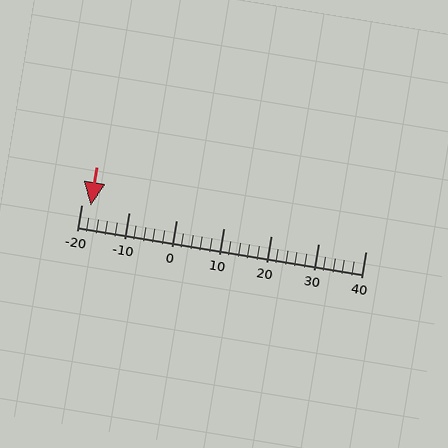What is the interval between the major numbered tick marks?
The major tick marks are spaced 10 units apart.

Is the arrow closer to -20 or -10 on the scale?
The arrow is closer to -20.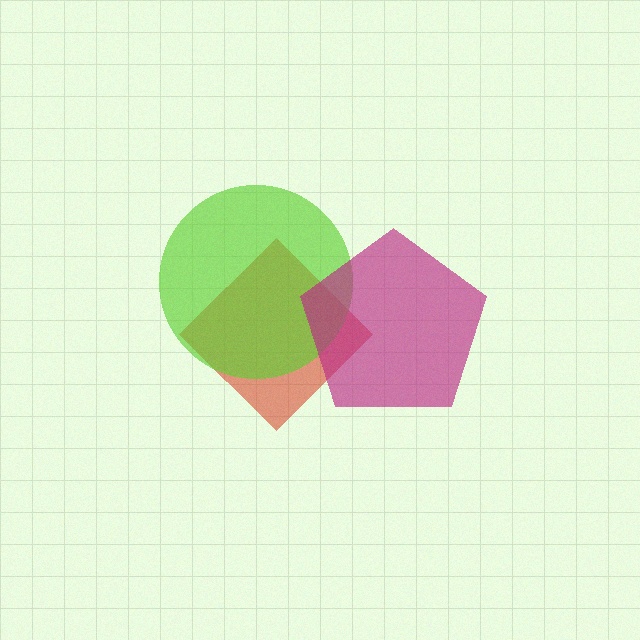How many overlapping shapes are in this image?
There are 3 overlapping shapes in the image.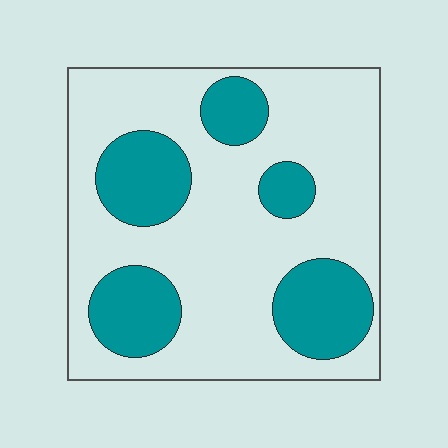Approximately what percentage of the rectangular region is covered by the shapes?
Approximately 30%.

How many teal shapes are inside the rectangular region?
5.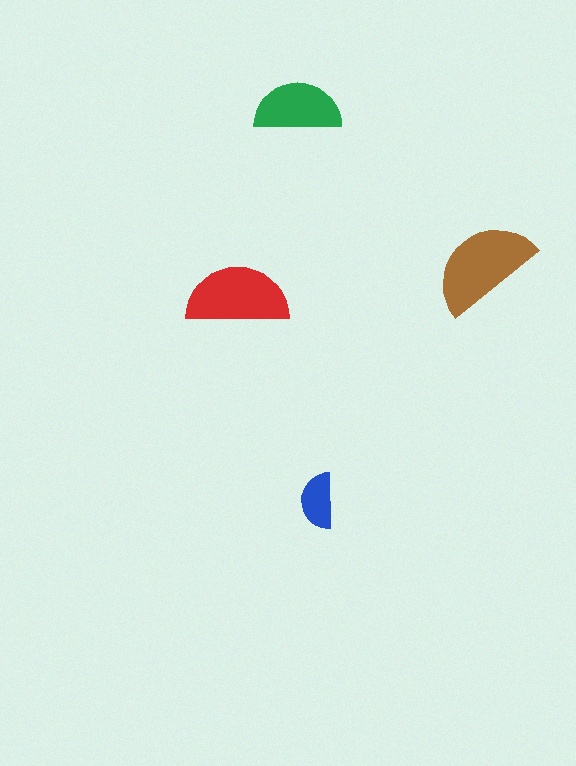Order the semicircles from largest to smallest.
the brown one, the red one, the green one, the blue one.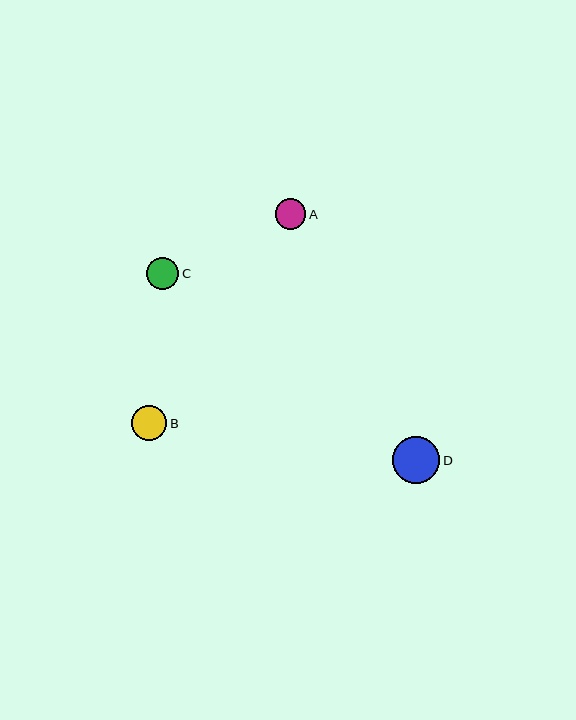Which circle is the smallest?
Circle A is the smallest with a size of approximately 31 pixels.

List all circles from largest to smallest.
From largest to smallest: D, B, C, A.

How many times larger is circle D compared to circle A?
Circle D is approximately 1.6 times the size of circle A.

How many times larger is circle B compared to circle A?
Circle B is approximately 1.1 times the size of circle A.